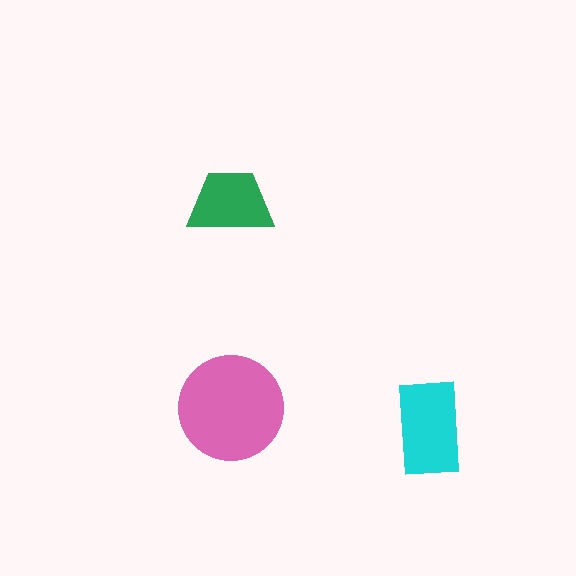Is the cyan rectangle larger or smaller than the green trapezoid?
Larger.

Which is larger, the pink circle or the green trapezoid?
The pink circle.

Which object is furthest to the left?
The green trapezoid is leftmost.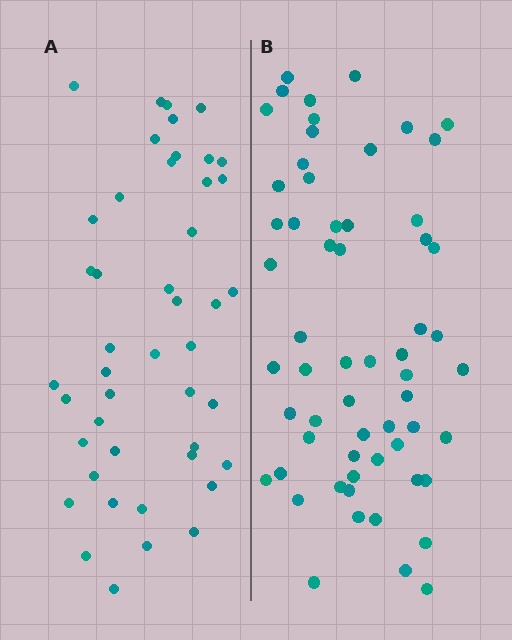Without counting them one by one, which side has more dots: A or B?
Region B (the right region) has more dots.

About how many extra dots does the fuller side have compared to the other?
Region B has approximately 15 more dots than region A.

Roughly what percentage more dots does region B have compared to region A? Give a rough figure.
About 35% more.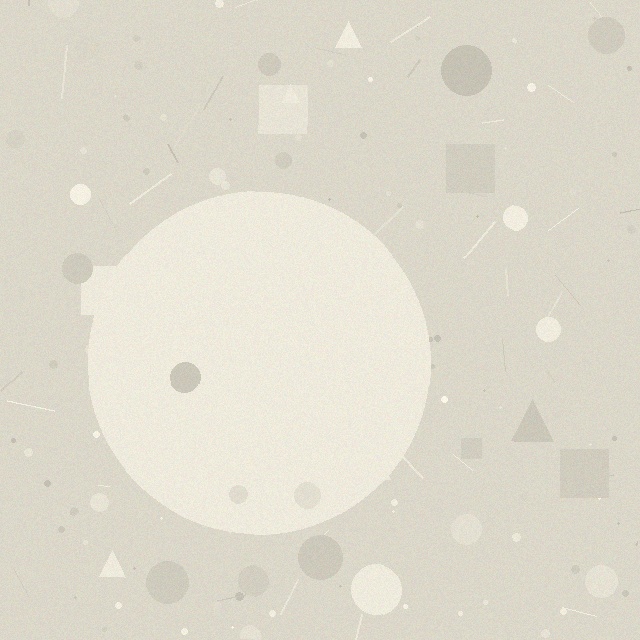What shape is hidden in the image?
A circle is hidden in the image.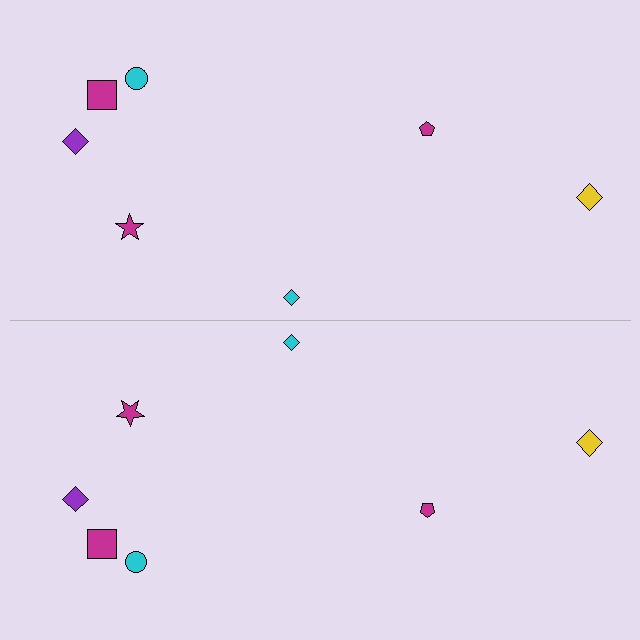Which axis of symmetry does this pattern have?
The pattern has a horizontal axis of symmetry running through the center of the image.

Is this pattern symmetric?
Yes, this pattern has bilateral (reflection) symmetry.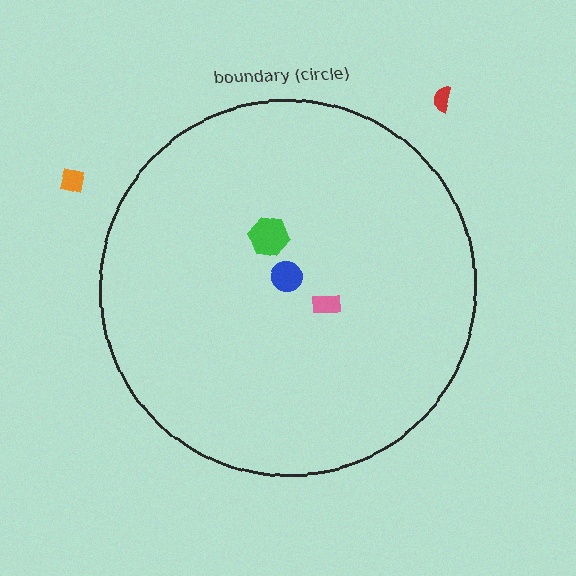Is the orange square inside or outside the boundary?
Outside.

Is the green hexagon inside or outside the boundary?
Inside.